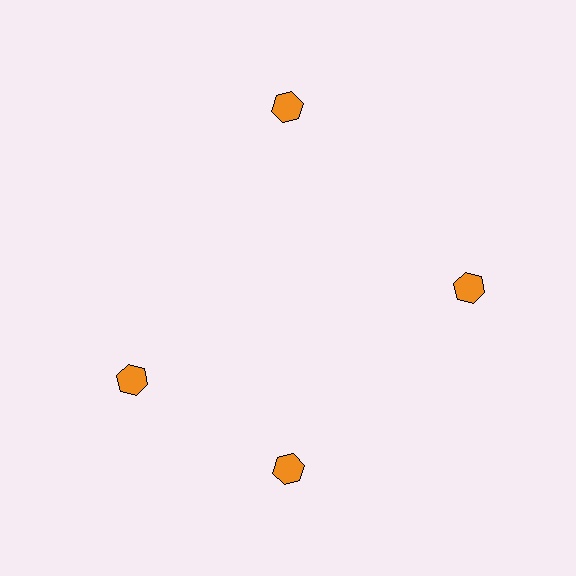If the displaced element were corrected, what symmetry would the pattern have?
It would have 4-fold rotational symmetry — the pattern would map onto itself every 90 degrees.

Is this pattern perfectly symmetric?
No. The 4 orange hexagons are arranged in a ring, but one element near the 9 o'clock position is rotated out of alignment along the ring, breaking the 4-fold rotational symmetry.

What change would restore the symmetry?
The symmetry would be restored by rotating it back into even spacing with its neighbors so that all 4 hexagons sit at equal angles and equal distance from the center.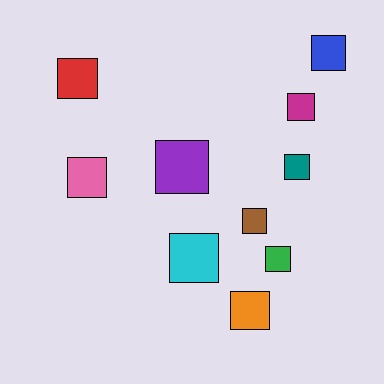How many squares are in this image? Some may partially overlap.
There are 10 squares.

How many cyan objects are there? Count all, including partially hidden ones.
There is 1 cyan object.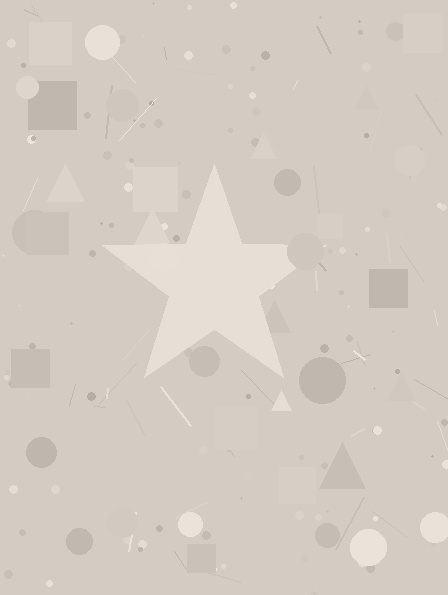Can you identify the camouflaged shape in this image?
The camouflaged shape is a star.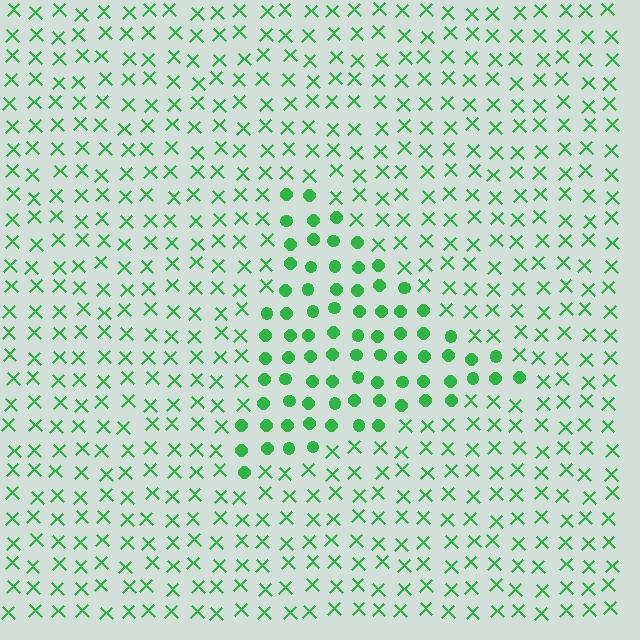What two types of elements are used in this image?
The image uses circles inside the triangle region and X marks outside it.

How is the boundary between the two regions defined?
The boundary is defined by a change in element shape: circles inside vs. X marks outside. All elements share the same color and spacing.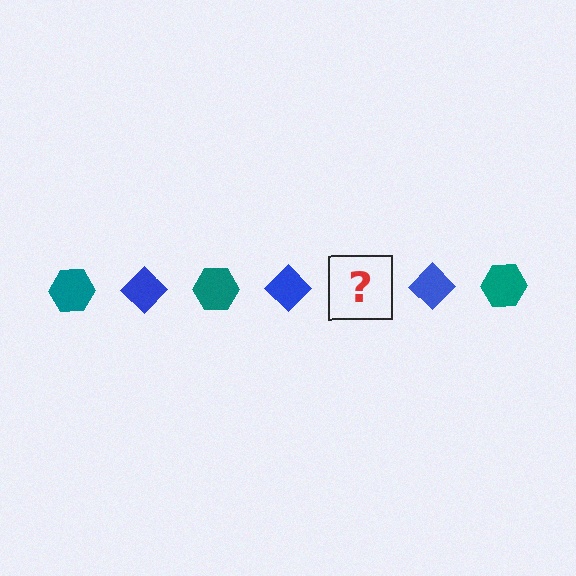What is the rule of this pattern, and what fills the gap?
The rule is that the pattern alternates between teal hexagon and blue diamond. The gap should be filled with a teal hexagon.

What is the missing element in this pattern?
The missing element is a teal hexagon.